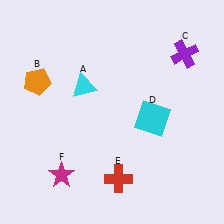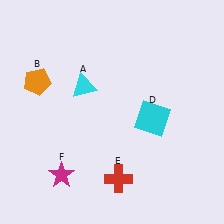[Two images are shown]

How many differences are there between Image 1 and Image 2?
There is 1 difference between the two images.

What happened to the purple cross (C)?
The purple cross (C) was removed in Image 2. It was in the top-right area of Image 1.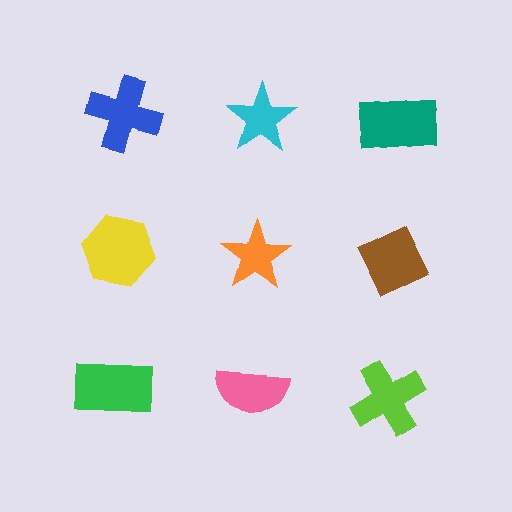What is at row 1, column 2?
A cyan star.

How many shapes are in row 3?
3 shapes.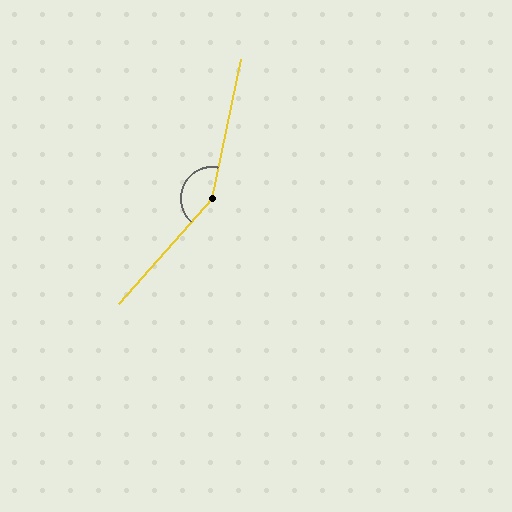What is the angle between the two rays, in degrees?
Approximately 150 degrees.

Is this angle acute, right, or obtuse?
It is obtuse.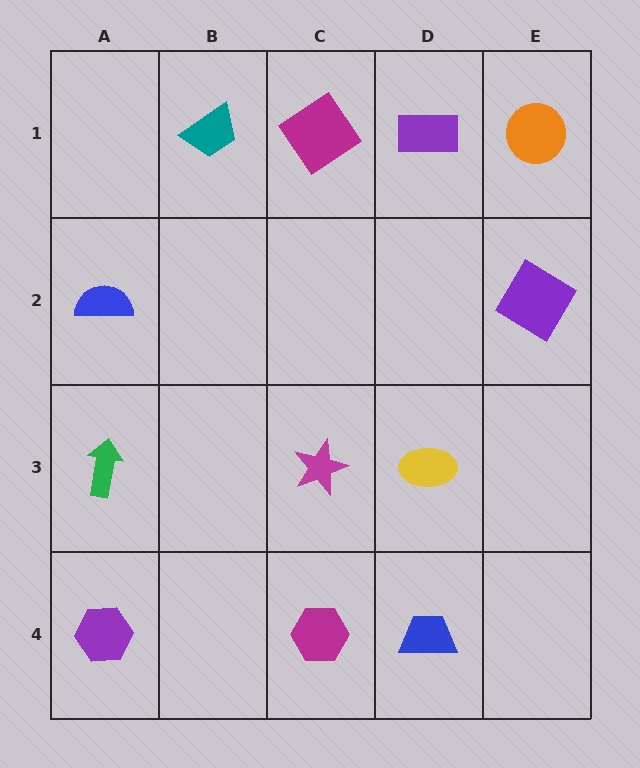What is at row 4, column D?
A blue trapezoid.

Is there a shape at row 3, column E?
No, that cell is empty.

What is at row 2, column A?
A blue semicircle.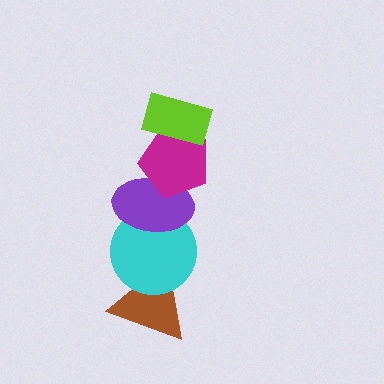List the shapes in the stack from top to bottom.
From top to bottom: the lime rectangle, the magenta pentagon, the purple ellipse, the cyan circle, the brown triangle.